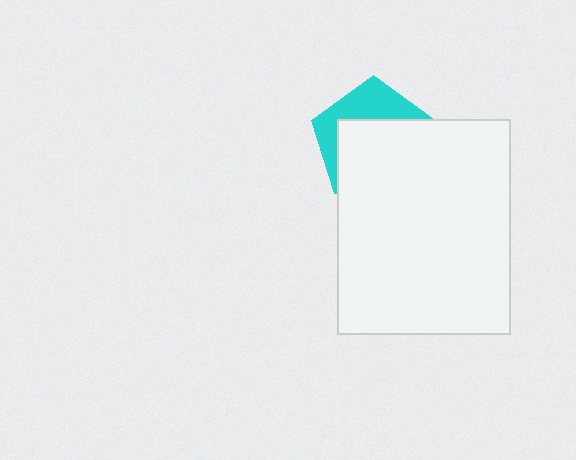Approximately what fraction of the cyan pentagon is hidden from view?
Roughly 63% of the cyan pentagon is hidden behind the white rectangle.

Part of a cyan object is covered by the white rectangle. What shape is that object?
It is a pentagon.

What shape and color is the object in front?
The object in front is a white rectangle.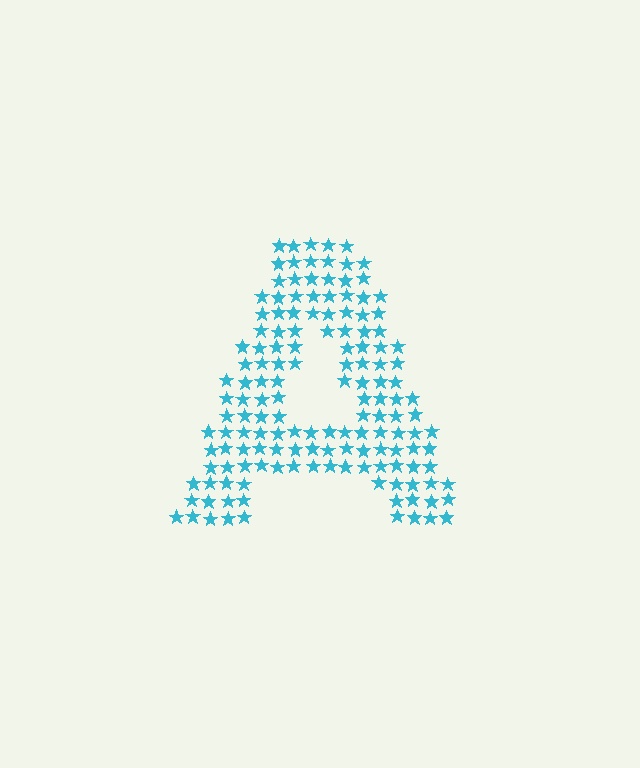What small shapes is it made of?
It is made of small stars.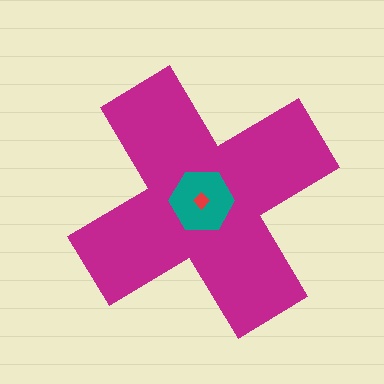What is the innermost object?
The red diamond.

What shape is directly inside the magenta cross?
The teal hexagon.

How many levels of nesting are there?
3.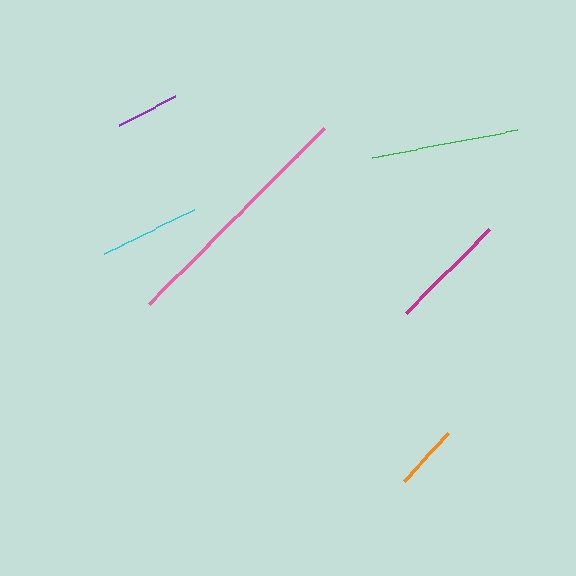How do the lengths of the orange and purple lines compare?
The orange and purple lines are approximately the same length.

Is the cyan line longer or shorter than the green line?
The green line is longer than the cyan line.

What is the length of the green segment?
The green segment is approximately 148 pixels long.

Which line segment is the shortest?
The purple line is the shortest at approximately 63 pixels.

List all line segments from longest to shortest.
From longest to shortest: pink, green, magenta, cyan, orange, purple.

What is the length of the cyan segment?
The cyan segment is approximately 101 pixels long.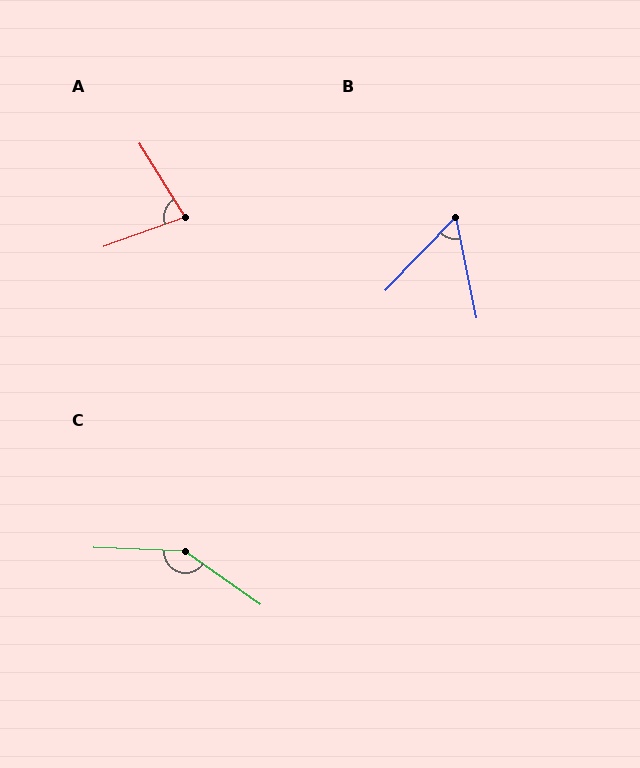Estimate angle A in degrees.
Approximately 78 degrees.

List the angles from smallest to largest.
B (55°), A (78°), C (147°).